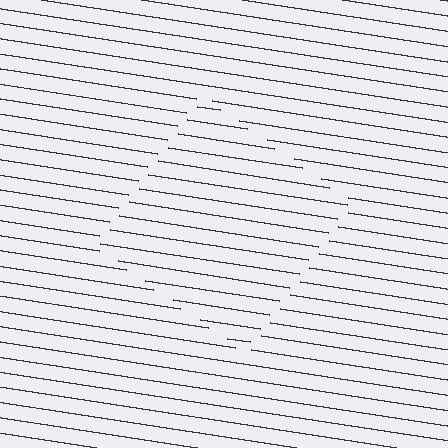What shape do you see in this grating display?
An illusory square. The interior of the shape contains the same grating, shifted by half a period — the contour is defined by the phase discontinuity where line-ends from the inner and outer gratings abut.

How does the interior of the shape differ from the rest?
The interior of the shape contains the same grating, shifted by half a period — the contour is defined by the phase discontinuity where line-ends from the inner and outer gratings abut.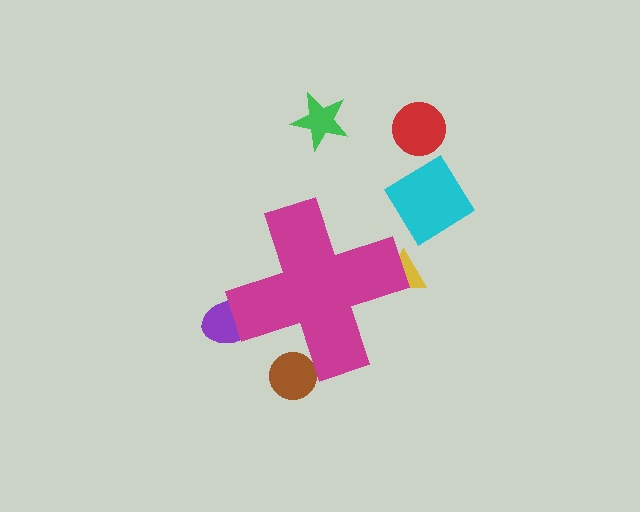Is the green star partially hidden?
No, the green star is fully visible.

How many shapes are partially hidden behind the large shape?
3 shapes are partially hidden.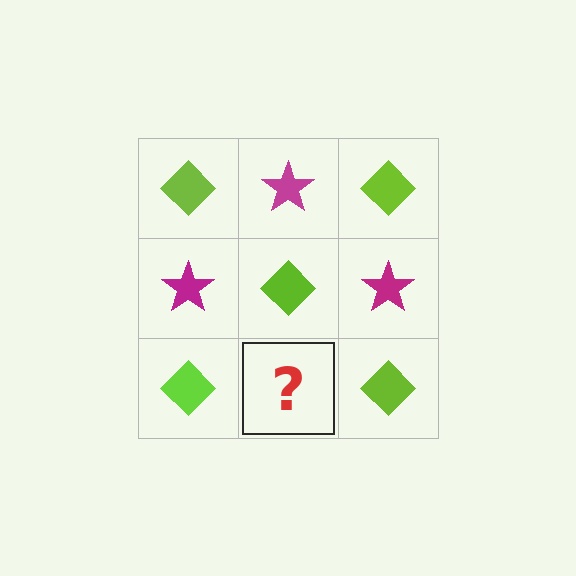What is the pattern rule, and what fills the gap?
The rule is that it alternates lime diamond and magenta star in a checkerboard pattern. The gap should be filled with a magenta star.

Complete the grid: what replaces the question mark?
The question mark should be replaced with a magenta star.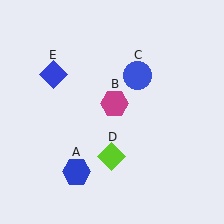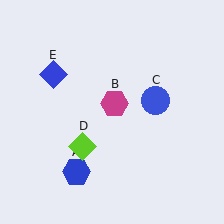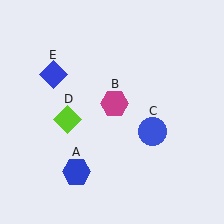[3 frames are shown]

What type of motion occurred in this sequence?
The blue circle (object C), lime diamond (object D) rotated clockwise around the center of the scene.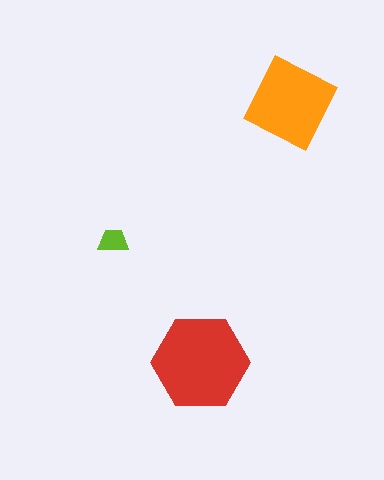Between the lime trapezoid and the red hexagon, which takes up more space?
The red hexagon.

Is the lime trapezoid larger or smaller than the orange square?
Smaller.